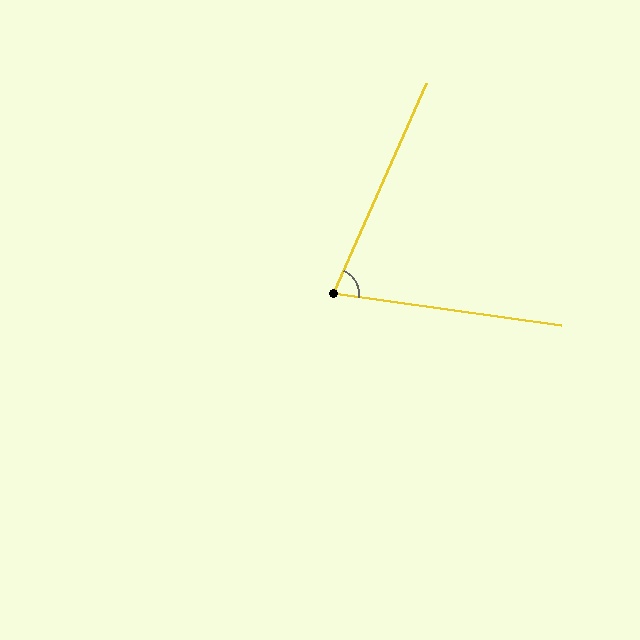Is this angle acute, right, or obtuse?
It is acute.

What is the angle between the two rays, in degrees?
Approximately 74 degrees.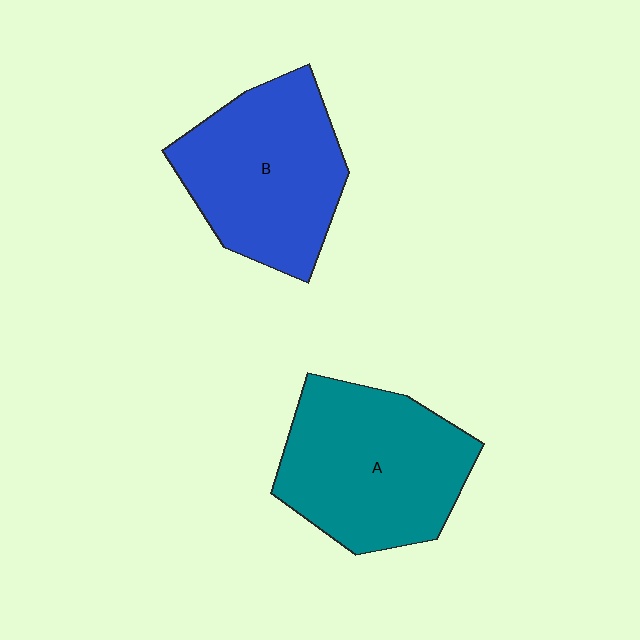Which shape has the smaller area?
Shape B (blue).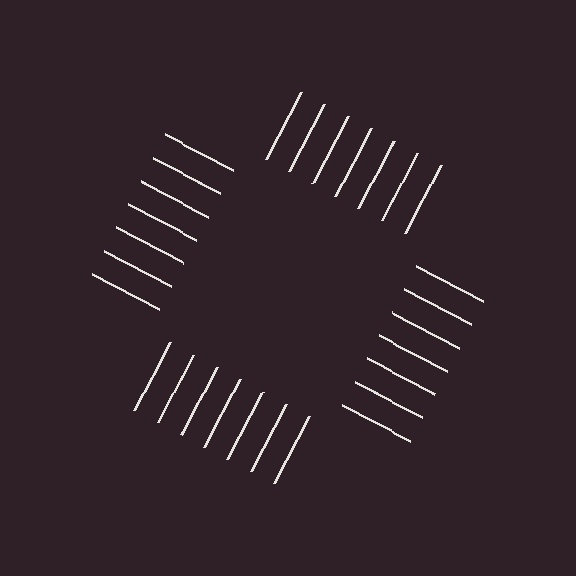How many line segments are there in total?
28 — 7 along each of the 4 edges.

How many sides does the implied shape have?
4 sides — the line-ends trace a square.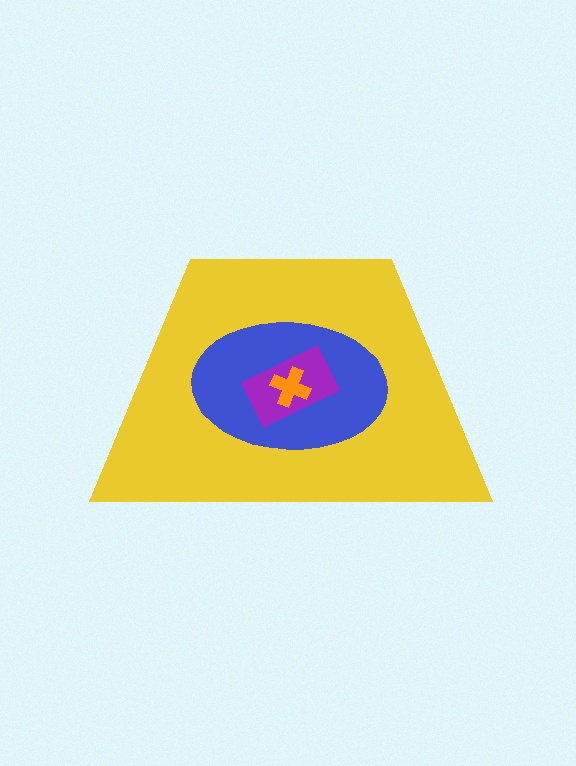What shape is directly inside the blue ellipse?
The purple rectangle.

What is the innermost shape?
The orange cross.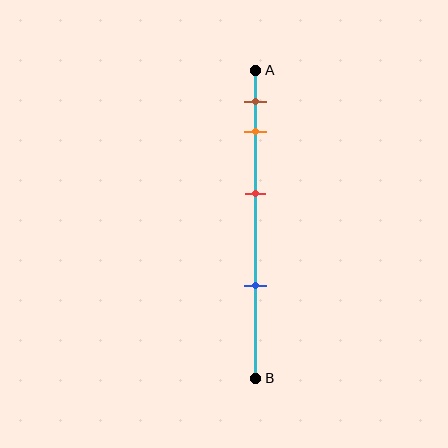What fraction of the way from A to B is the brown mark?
The brown mark is approximately 10% (0.1) of the way from A to B.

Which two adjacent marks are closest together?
The brown and orange marks are the closest adjacent pair.